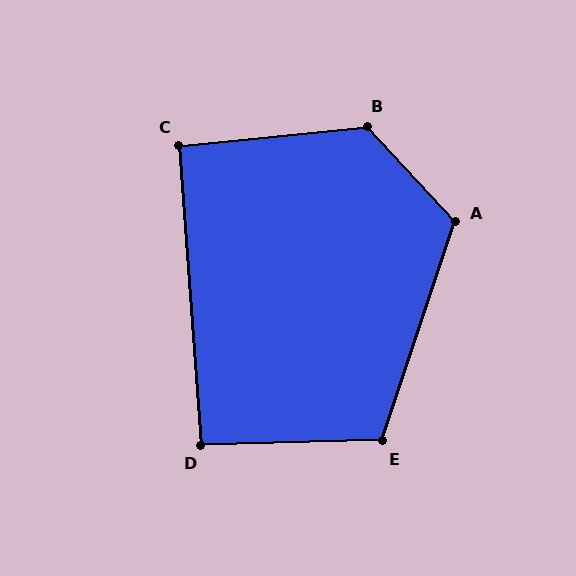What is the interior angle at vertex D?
Approximately 93 degrees (approximately right).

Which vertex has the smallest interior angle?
C, at approximately 91 degrees.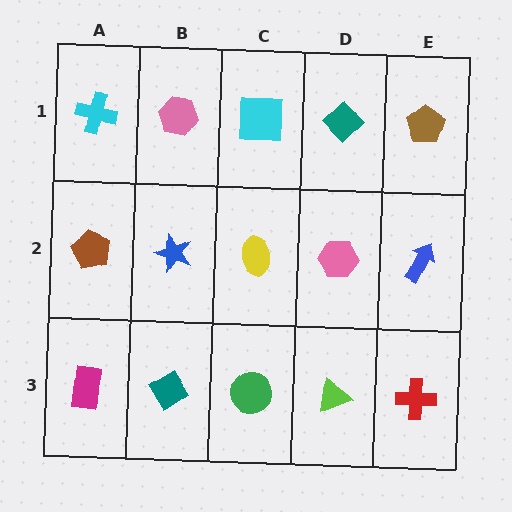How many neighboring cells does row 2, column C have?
4.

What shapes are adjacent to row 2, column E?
A brown pentagon (row 1, column E), a red cross (row 3, column E), a pink hexagon (row 2, column D).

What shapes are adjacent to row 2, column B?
A pink hexagon (row 1, column B), a teal diamond (row 3, column B), a brown pentagon (row 2, column A), a yellow ellipse (row 2, column C).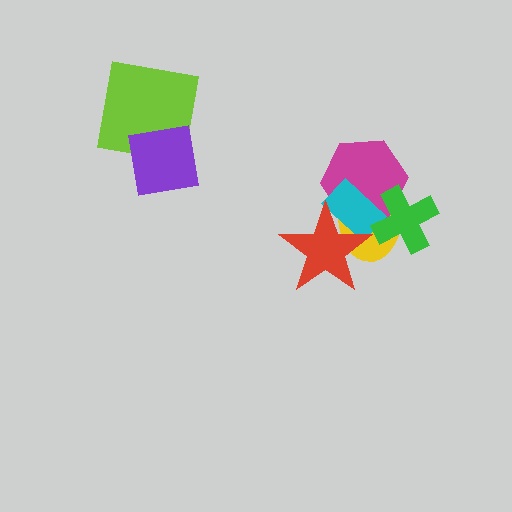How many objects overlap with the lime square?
1 object overlaps with the lime square.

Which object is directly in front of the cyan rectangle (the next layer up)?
The red star is directly in front of the cyan rectangle.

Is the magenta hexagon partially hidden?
Yes, it is partially covered by another shape.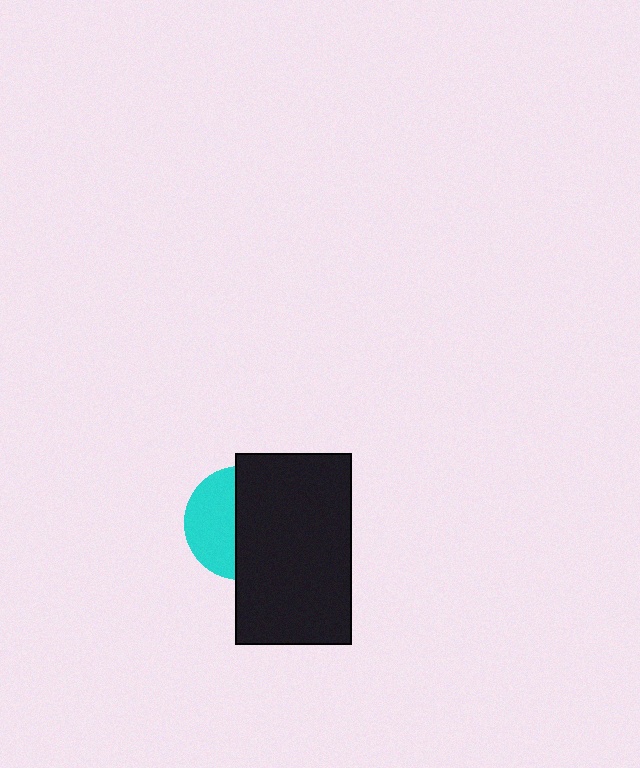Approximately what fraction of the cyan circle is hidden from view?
Roughly 56% of the cyan circle is hidden behind the black rectangle.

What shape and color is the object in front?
The object in front is a black rectangle.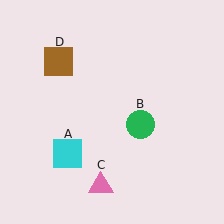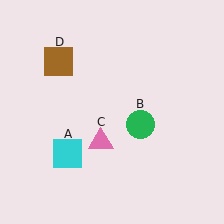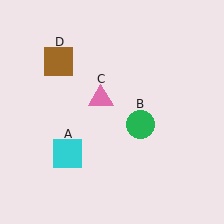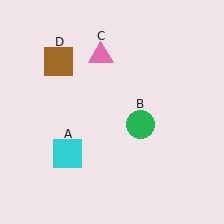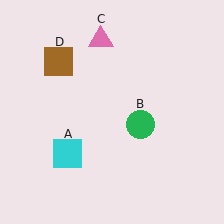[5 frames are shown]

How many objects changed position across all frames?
1 object changed position: pink triangle (object C).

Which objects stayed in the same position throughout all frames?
Cyan square (object A) and green circle (object B) and brown square (object D) remained stationary.